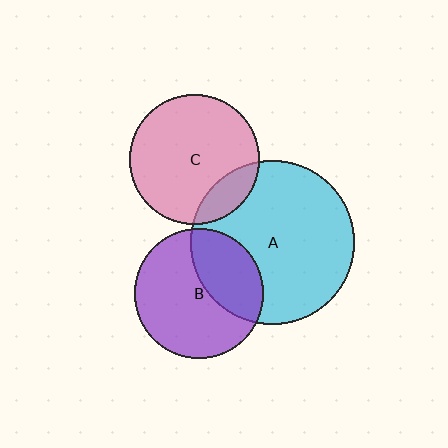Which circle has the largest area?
Circle A (cyan).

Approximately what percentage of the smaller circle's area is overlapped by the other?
Approximately 15%.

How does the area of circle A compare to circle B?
Approximately 1.6 times.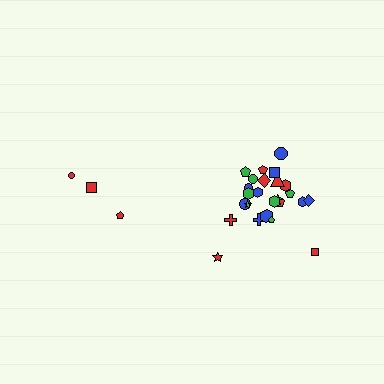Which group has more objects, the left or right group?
The right group.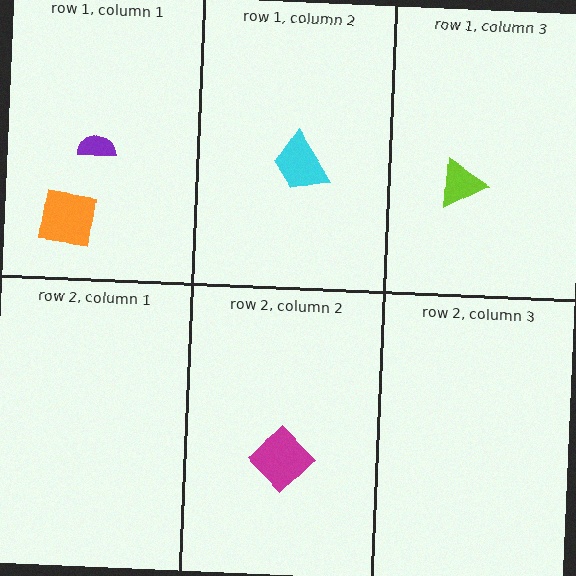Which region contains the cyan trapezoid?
The row 1, column 2 region.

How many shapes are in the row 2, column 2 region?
1.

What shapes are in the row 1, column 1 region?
The orange square, the purple semicircle.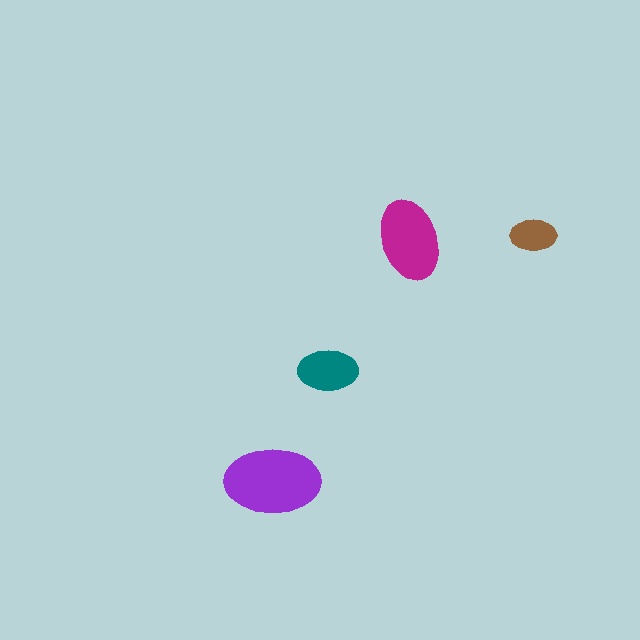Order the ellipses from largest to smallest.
the purple one, the magenta one, the teal one, the brown one.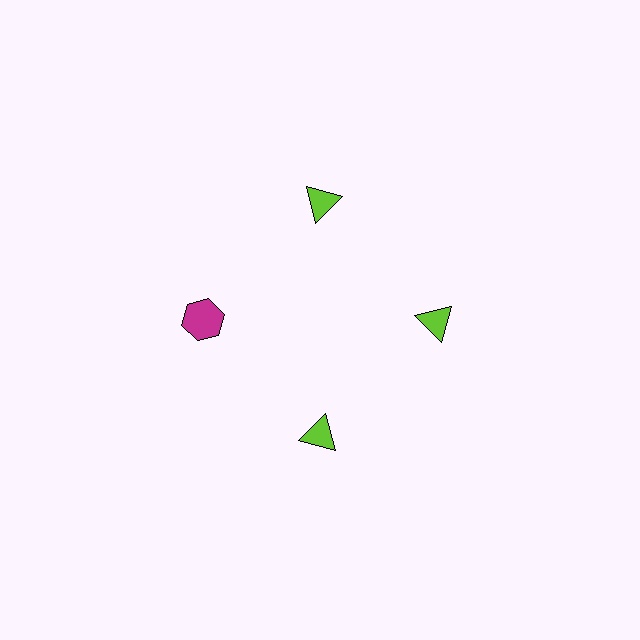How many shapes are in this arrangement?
There are 4 shapes arranged in a ring pattern.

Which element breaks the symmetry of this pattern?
The magenta hexagon at roughly the 9 o'clock position breaks the symmetry. All other shapes are lime triangles.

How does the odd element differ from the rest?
It differs in both color (magenta instead of lime) and shape (hexagon instead of triangle).